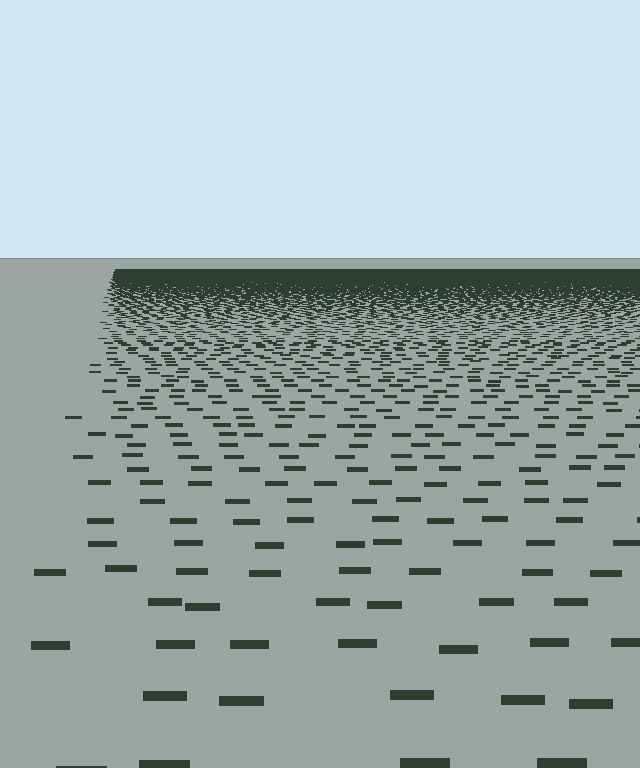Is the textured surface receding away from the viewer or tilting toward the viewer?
The surface is receding away from the viewer. Texture elements get smaller and denser toward the top.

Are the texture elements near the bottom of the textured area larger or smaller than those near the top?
Larger. Near the bottom, elements are closer to the viewer and appear at a bigger on-screen size.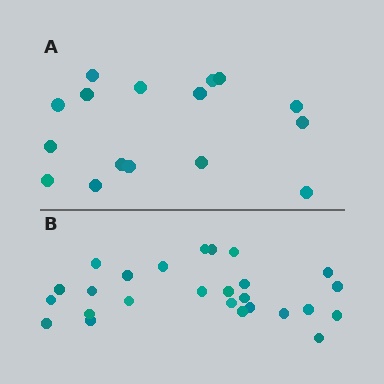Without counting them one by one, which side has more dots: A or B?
Region B (the bottom region) has more dots.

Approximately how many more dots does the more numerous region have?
Region B has roughly 10 or so more dots than region A.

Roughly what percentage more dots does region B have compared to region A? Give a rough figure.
About 60% more.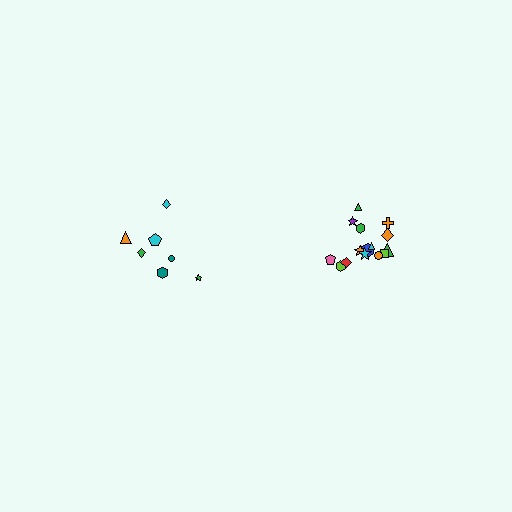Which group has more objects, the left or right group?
The right group.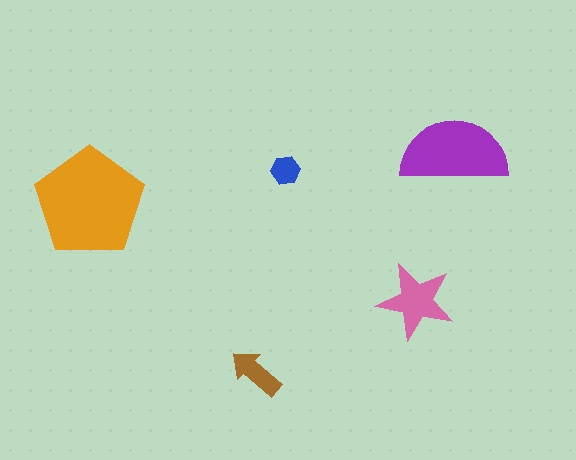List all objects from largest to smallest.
The orange pentagon, the purple semicircle, the pink star, the brown arrow, the blue hexagon.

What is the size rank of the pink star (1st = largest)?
3rd.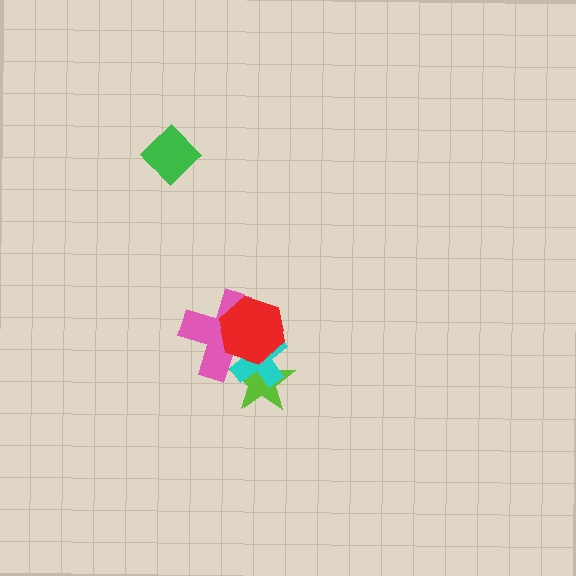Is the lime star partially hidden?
Yes, it is partially covered by another shape.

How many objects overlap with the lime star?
3 objects overlap with the lime star.